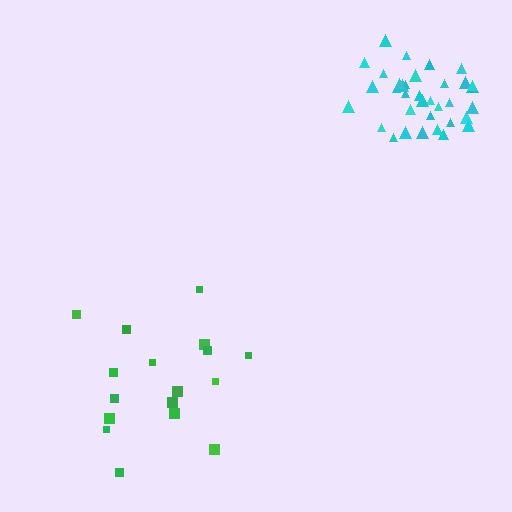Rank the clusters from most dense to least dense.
cyan, green.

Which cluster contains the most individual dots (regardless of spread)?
Cyan (35).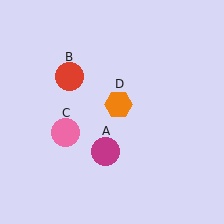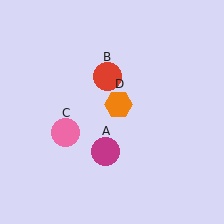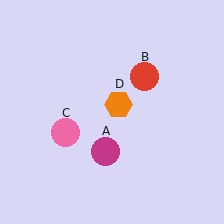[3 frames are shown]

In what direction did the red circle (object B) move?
The red circle (object B) moved right.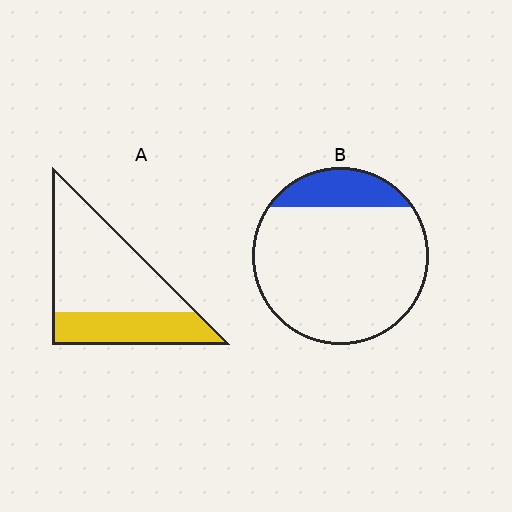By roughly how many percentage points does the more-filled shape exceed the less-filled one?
By roughly 15 percentage points (A over B).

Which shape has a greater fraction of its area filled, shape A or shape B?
Shape A.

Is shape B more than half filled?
No.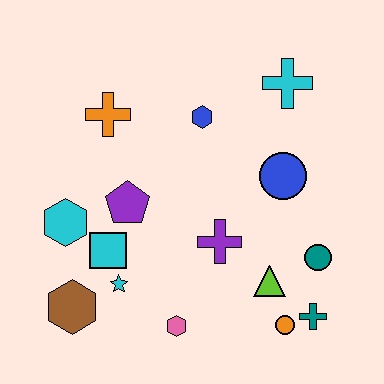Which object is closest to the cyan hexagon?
The cyan square is closest to the cyan hexagon.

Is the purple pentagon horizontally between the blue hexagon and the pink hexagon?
No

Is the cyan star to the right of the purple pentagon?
No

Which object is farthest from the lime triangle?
The orange cross is farthest from the lime triangle.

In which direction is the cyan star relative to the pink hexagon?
The cyan star is to the left of the pink hexagon.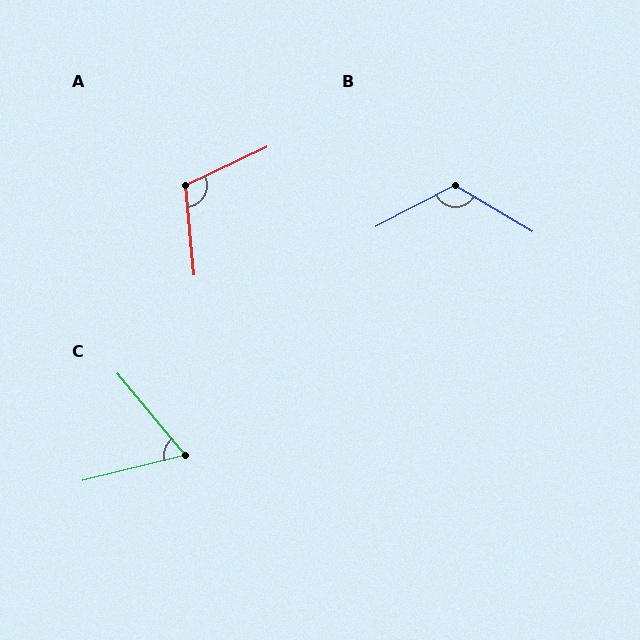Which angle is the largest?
B, at approximately 122 degrees.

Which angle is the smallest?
C, at approximately 64 degrees.